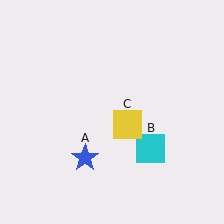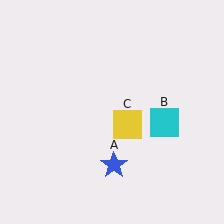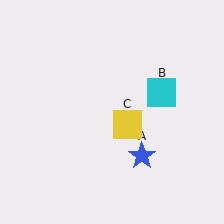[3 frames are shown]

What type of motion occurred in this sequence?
The blue star (object A), cyan square (object B) rotated counterclockwise around the center of the scene.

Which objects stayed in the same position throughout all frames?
Yellow square (object C) remained stationary.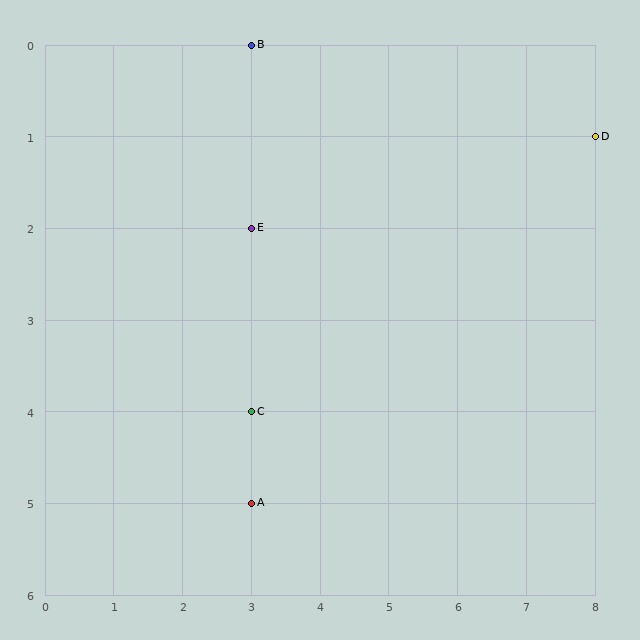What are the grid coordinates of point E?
Point E is at grid coordinates (3, 2).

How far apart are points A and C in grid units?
Points A and C are 1 row apart.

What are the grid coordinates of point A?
Point A is at grid coordinates (3, 5).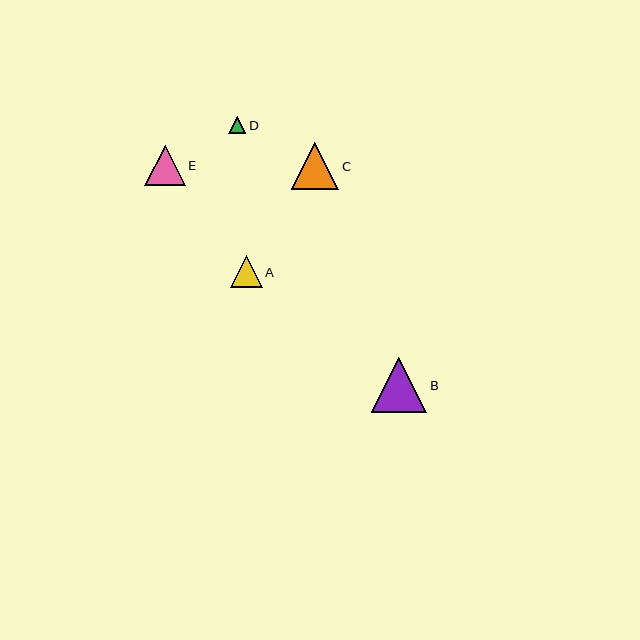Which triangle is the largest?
Triangle B is the largest with a size of approximately 55 pixels.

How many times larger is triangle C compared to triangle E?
Triangle C is approximately 1.2 times the size of triangle E.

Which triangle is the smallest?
Triangle D is the smallest with a size of approximately 17 pixels.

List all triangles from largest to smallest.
From largest to smallest: B, C, E, A, D.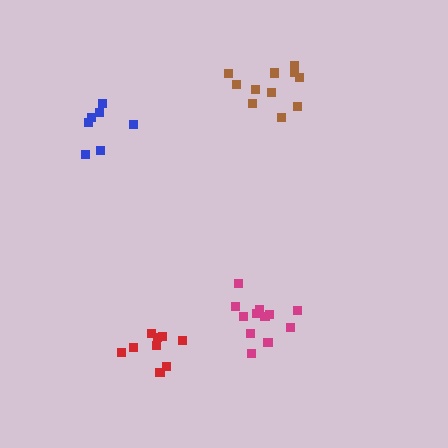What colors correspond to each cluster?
The clusters are colored: brown, red, blue, magenta.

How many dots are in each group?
Group 1: 11 dots, Group 2: 9 dots, Group 3: 7 dots, Group 4: 12 dots (39 total).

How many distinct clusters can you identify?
There are 4 distinct clusters.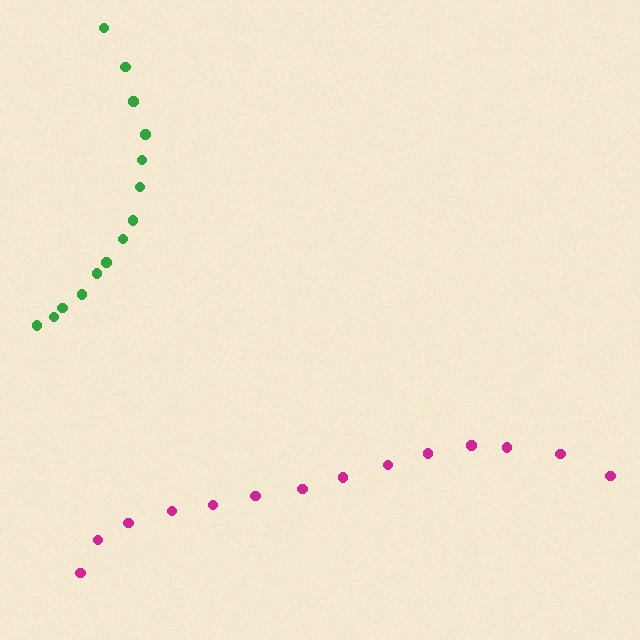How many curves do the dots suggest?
There are 2 distinct paths.